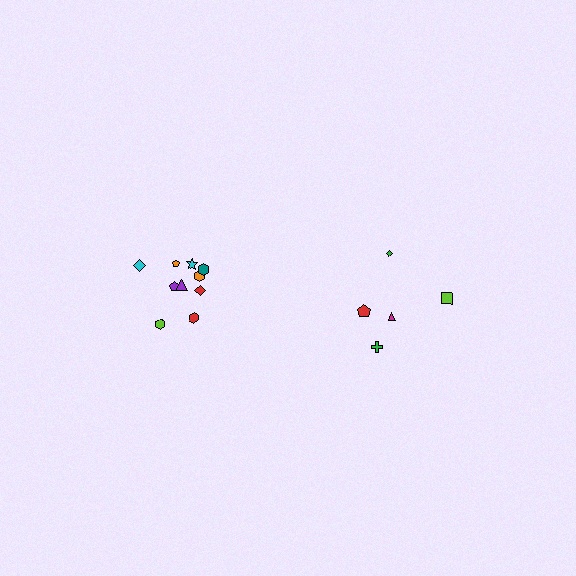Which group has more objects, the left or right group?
The left group.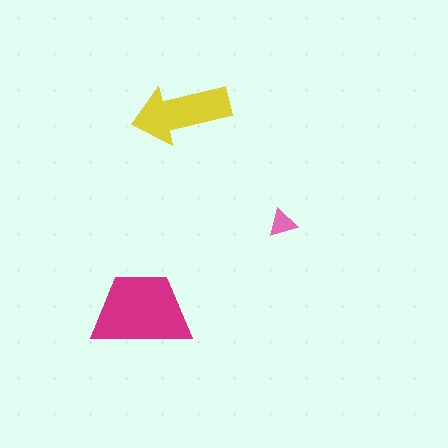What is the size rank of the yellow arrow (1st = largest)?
2nd.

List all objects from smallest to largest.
The pink triangle, the yellow arrow, the magenta trapezoid.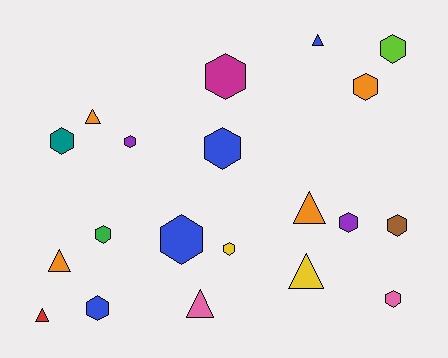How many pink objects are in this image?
There are 2 pink objects.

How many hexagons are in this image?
There are 13 hexagons.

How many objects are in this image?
There are 20 objects.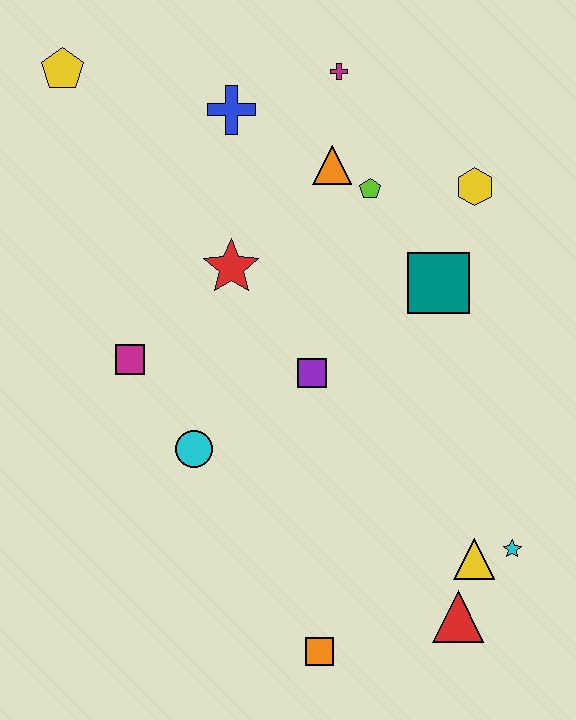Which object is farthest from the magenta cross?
The orange square is farthest from the magenta cross.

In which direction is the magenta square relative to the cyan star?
The magenta square is to the left of the cyan star.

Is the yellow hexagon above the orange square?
Yes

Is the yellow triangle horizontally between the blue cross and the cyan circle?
No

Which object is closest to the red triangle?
The yellow triangle is closest to the red triangle.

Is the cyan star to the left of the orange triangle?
No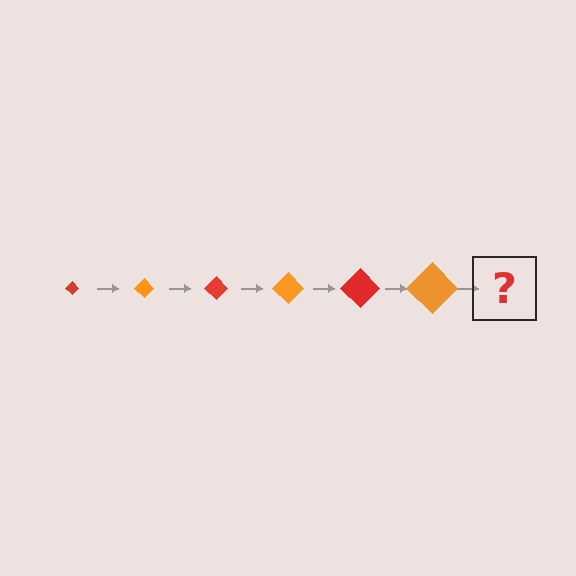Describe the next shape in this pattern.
It should be a red diamond, larger than the previous one.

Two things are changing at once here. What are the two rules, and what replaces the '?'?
The two rules are that the diamond grows larger each step and the color cycles through red and orange. The '?' should be a red diamond, larger than the previous one.